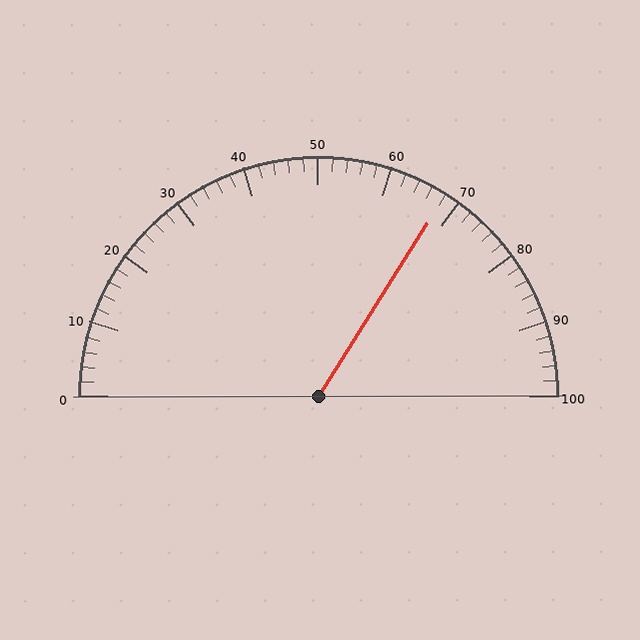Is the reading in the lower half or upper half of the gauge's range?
The reading is in the upper half of the range (0 to 100).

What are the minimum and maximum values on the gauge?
The gauge ranges from 0 to 100.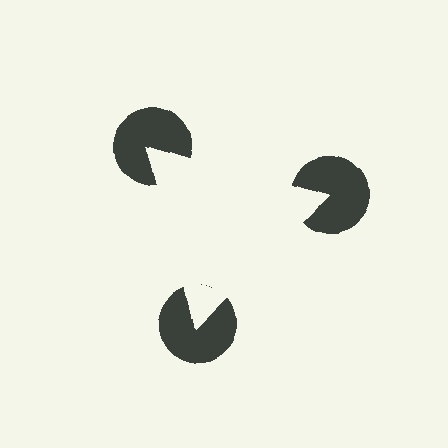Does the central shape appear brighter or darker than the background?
It typically appears slightly brighter than the background, even though no actual brightness change is drawn.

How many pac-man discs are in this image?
There are 3 — one at each vertex of the illusory triangle.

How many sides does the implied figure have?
3 sides.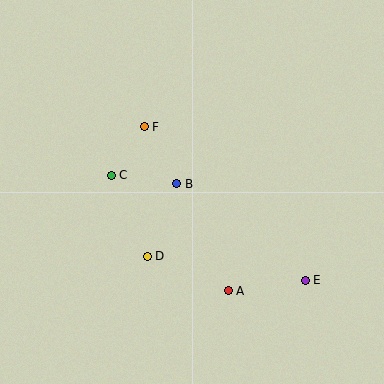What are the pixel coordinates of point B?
Point B is at (177, 184).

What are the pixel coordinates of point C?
Point C is at (111, 175).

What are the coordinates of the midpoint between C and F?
The midpoint between C and F is at (128, 151).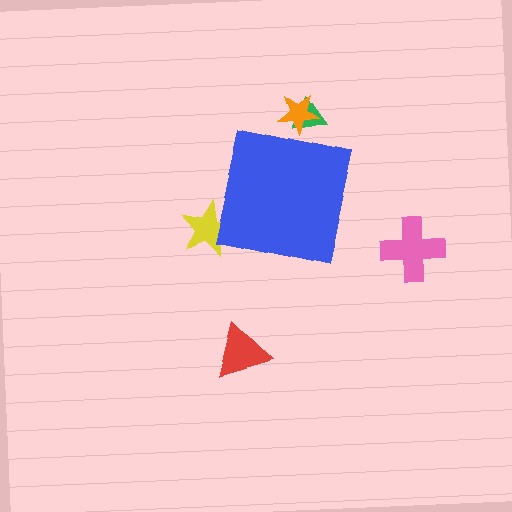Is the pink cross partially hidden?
No, the pink cross is fully visible.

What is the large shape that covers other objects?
A blue square.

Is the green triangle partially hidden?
Yes, the green triangle is partially hidden behind the blue square.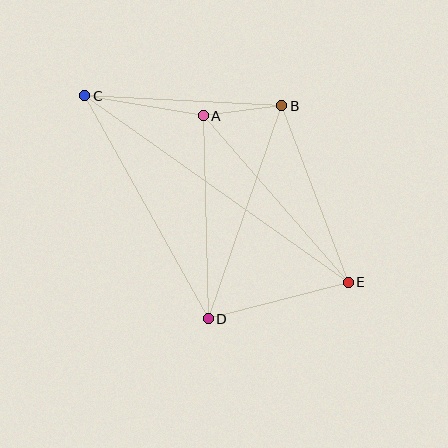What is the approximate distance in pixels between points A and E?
The distance between A and E is approximately 220 pixels.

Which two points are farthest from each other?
Points C and E are farthest from each other.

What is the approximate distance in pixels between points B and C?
The distance between B and C is approximately 197 pixels.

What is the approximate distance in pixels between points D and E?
The distance between D and E is approximately 145 pixels.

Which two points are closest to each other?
Points A and B are closest to each other.